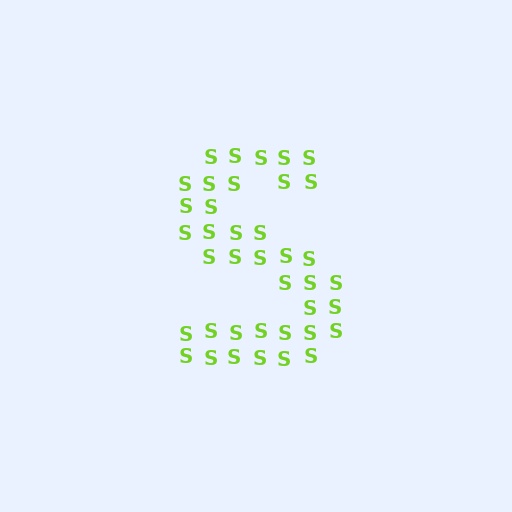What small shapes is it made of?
It is made of small letter S's.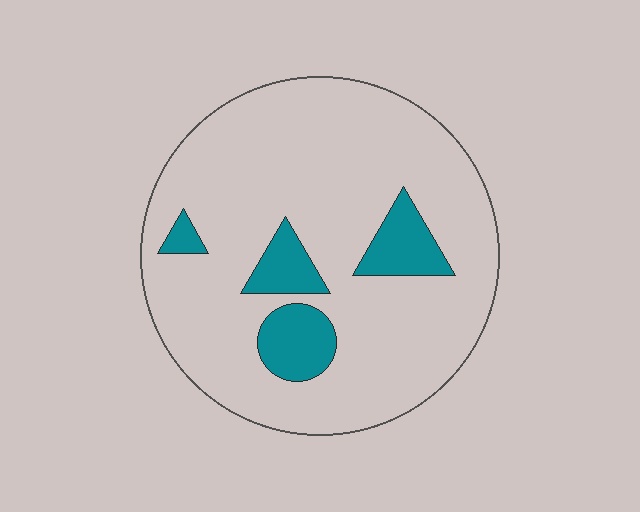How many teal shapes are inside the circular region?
4.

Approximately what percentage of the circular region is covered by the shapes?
Approximately 15%.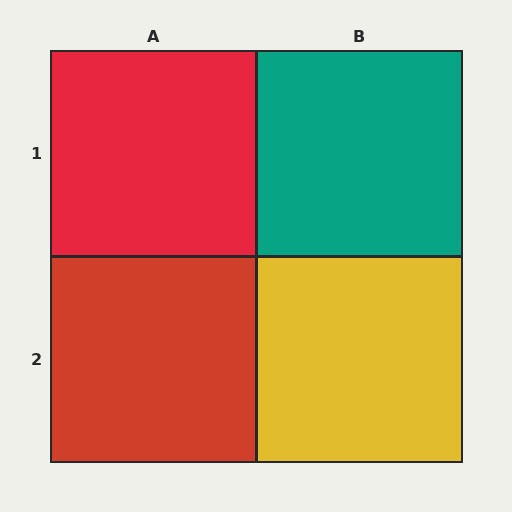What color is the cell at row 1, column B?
Teal.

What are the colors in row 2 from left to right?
Red, yellow.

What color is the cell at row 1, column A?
Red.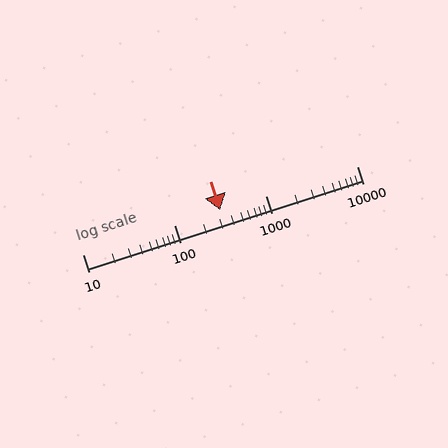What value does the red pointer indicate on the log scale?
The pointer indicates approximately 320.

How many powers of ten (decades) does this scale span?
The scale spans 3 decades, from 10 to 10000.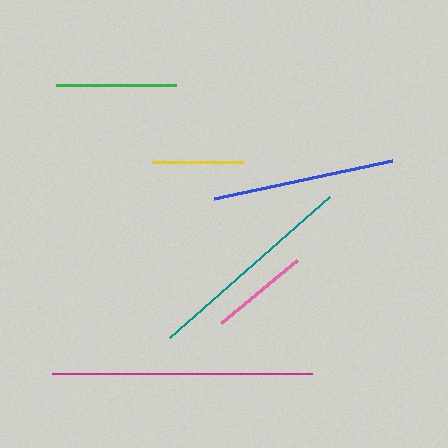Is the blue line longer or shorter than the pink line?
The blue line is longer than the pink line.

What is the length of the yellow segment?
The yellow segment is approximately 91 pixels long.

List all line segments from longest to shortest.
From longest to shortest: magenta, teal, blue, green, pink, yellow.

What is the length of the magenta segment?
The magenta segment is approximately 260 pixels long.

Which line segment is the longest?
The magenta line is the longest at approximately 260 pixels.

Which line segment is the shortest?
The yellow line is the shortest at approximately 91 pixels.